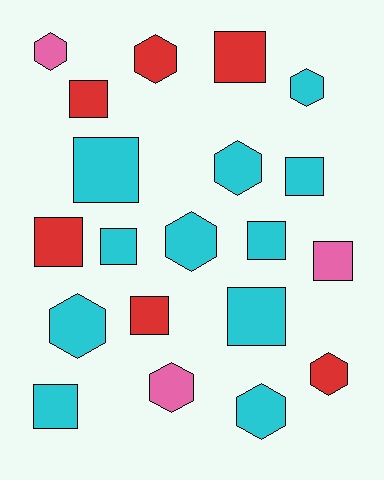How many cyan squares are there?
There are 6 cyan squares.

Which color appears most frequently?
Cyan, with 11 objects.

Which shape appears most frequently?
Square, with 11 objects.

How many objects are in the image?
There are 20 objects.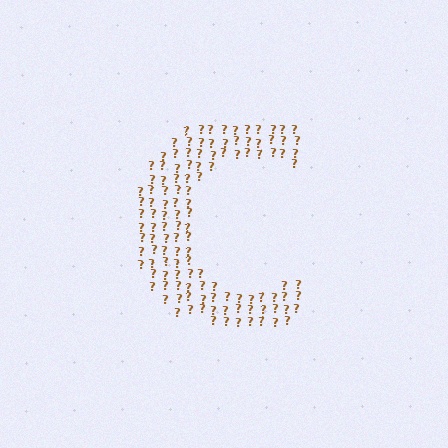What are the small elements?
The small elements are question marks.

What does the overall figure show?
The overall figure shows the letter C.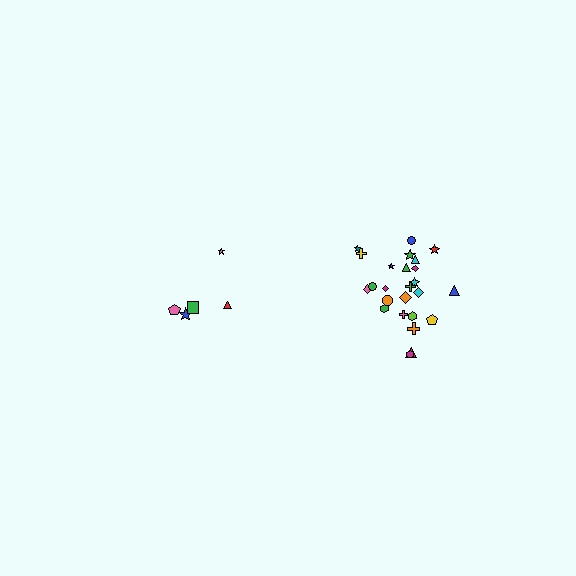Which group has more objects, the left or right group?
The right group.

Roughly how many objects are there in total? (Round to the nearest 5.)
Roughly 30 objects in total.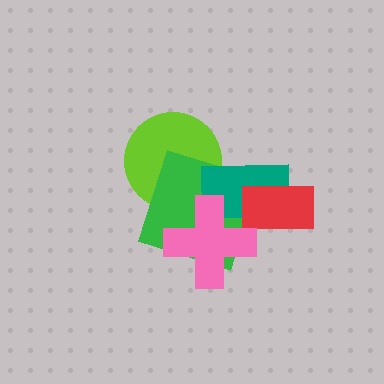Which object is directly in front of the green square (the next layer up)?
The teal rectangle is directly in front of the green square.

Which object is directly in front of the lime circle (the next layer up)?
The green square is directly in front of the lime circle.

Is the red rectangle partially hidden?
No, no other shape covers it.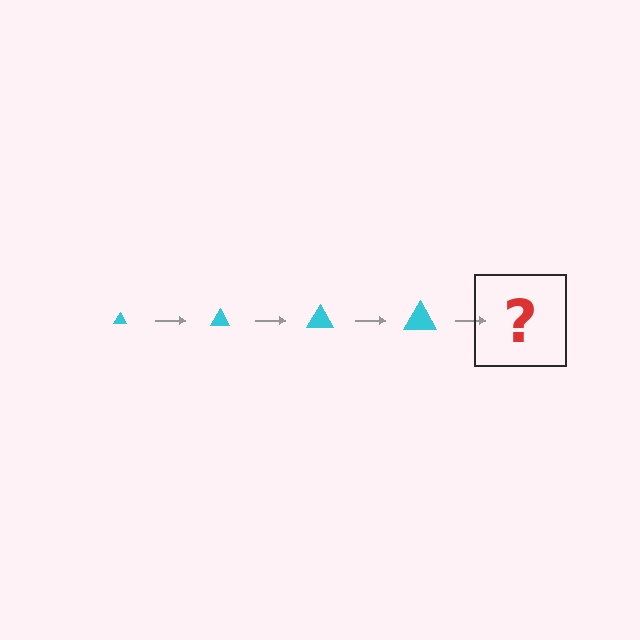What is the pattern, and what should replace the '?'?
The pattern is that the triangle gets progressively larger each step. The '?' should be a cyan triangle, larger than the previous one.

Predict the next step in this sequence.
The next step is a cyan triangle, larger than the previous one.